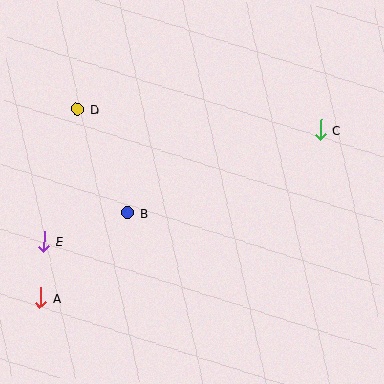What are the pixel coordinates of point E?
Point E is at (44, 241).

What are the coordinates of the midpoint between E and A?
The midpoint between E and A is at (42, 270).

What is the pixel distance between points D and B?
The distance between D and B is 115 pixels.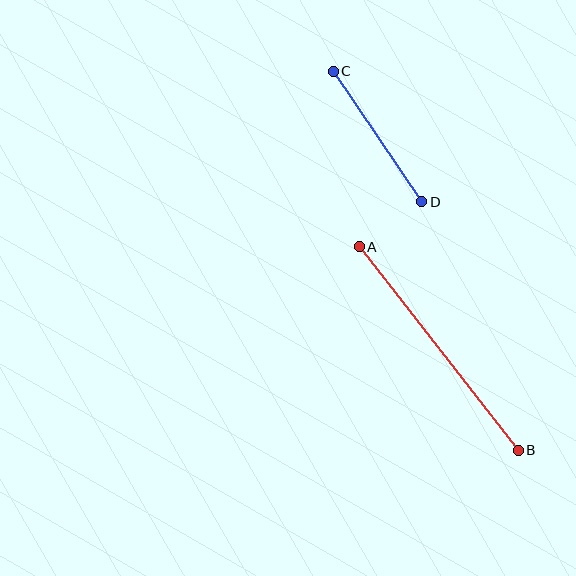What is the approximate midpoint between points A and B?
The midpoint is at approximately (439, 349) pixels.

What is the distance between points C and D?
The distance is approximately 158 pixels.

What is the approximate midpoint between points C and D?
The midpoint is at approximately (377, 136) pixels.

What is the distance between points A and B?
The distance is approximately 258 pixels.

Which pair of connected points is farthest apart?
Points A and B are farthest apart.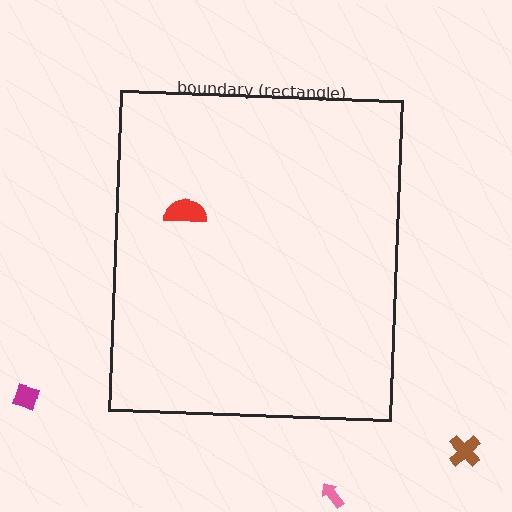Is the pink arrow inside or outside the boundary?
Outside.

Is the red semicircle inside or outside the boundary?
Inside.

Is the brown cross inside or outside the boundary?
Outside.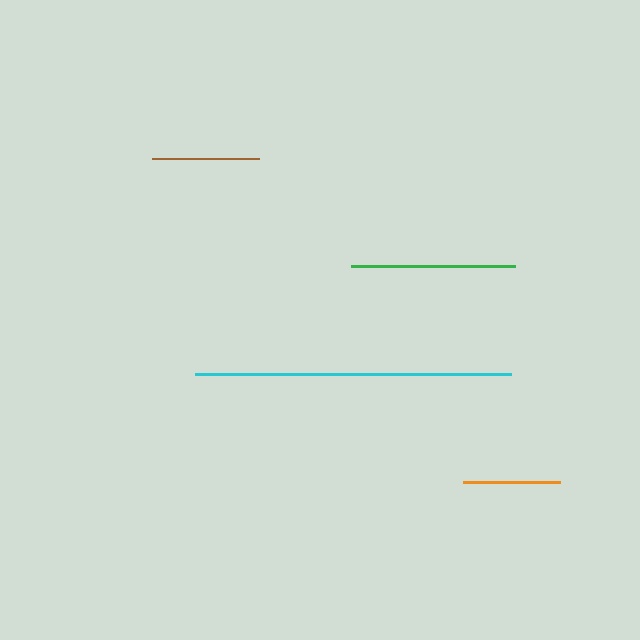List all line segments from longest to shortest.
From longest to shortest: cyan, green, brown, orange.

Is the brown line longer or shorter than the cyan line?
The cyan line is longer than the brown line.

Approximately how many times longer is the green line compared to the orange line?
The green line is approximately 1.7 times the length of the orange line.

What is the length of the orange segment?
The orange segment is approximately 97 pixels long.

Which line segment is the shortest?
The orange line is the shortest at approximately 97 pixels.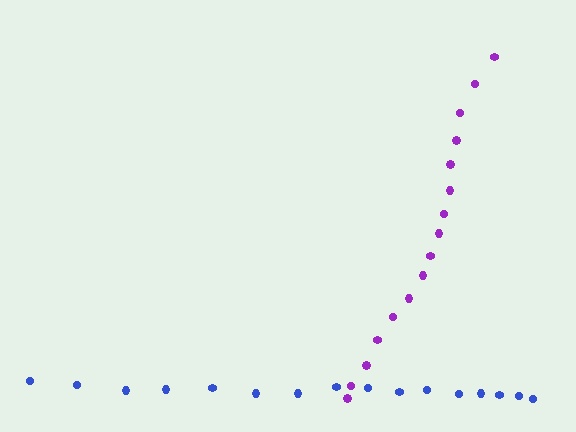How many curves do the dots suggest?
There are 2 distinct paths.